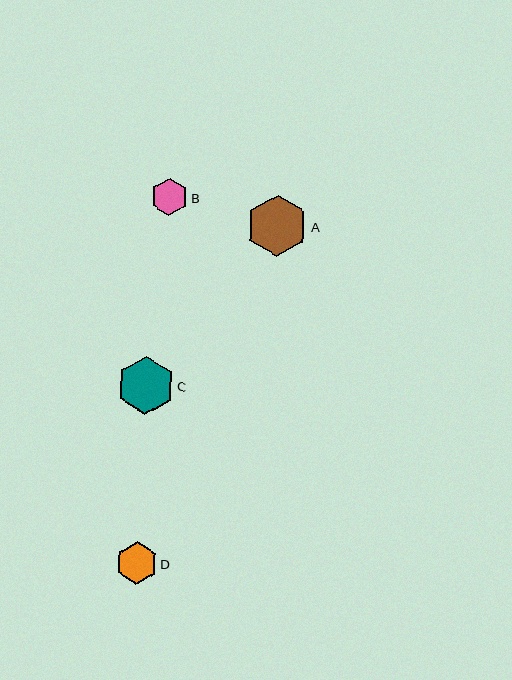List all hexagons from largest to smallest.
From largest to smallest: A, C, D, B.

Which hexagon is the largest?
Hexagon A is the largest with a size of approximately 61 pixels.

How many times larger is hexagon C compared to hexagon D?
Hexagon C is approximately 1.4 times the size of hexagon D.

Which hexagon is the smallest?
Hexagon B is the smallest with a size of approximately 36 pixels.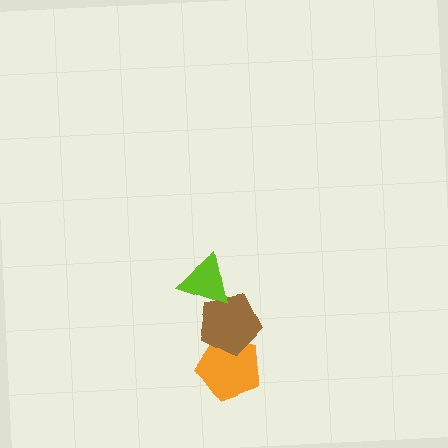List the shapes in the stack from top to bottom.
From top to bottom: the lime triangle, the brown pentagon, the orange pentagon.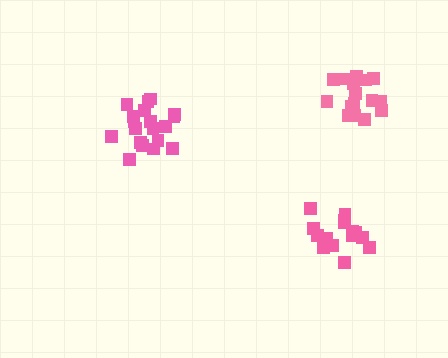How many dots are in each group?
Group 1: 16 dots, Group 2: 19 dots, Group 3: 15 dots (50 total).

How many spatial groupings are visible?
There are 3 spatial groupings.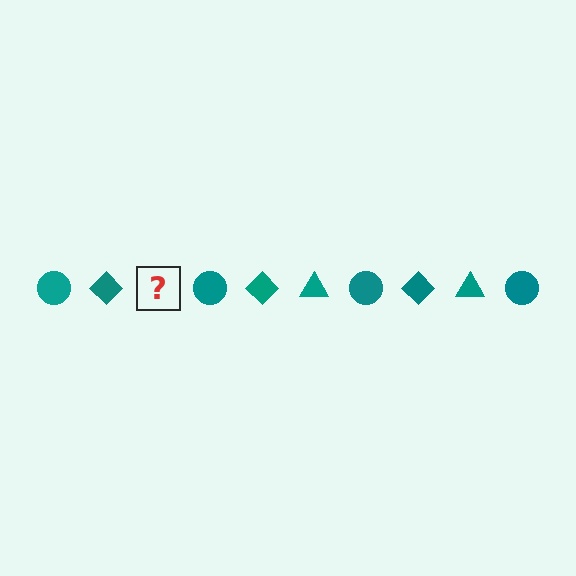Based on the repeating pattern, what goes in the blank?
The blank should be a teal triangle.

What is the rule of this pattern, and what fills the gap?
The rule is that the pattern cycles through circle, diamond, triangle shapes in teal. The gap should be filled with a teal triangle.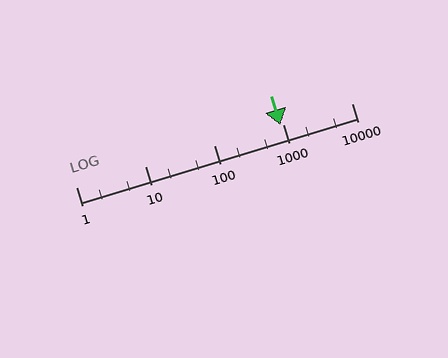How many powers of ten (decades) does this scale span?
The scale spans 4 decades, from 1 to 10000.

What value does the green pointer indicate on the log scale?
The pointer indicates approximately 920.